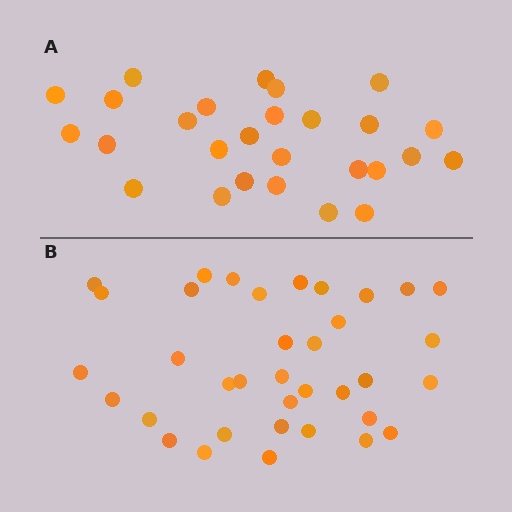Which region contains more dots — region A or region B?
Region B (the bottom region) has more dots.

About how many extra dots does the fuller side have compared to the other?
Region B has roughly 8 or so more dots than region A.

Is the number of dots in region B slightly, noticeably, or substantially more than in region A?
Region B has noticeably more, but not dramatically so. The ratio is roughly 1.3 to 1.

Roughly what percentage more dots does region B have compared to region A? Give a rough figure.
About 35% more.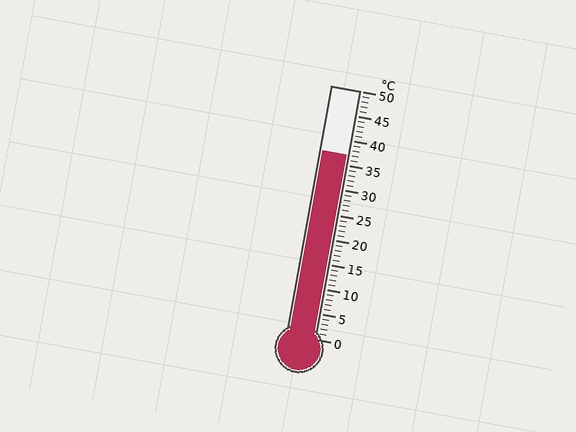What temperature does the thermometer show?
The thermometer shows approximately 37°C.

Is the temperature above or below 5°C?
The temperature is above 5°C.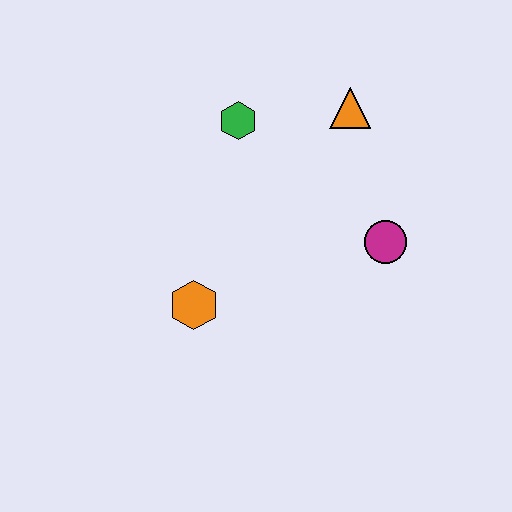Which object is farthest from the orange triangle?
The orange hexagon is farthest from the orange triangle.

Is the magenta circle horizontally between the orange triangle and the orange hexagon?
No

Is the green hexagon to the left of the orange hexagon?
No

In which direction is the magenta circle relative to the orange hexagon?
The magenta circle is to the right of the orange hexagon.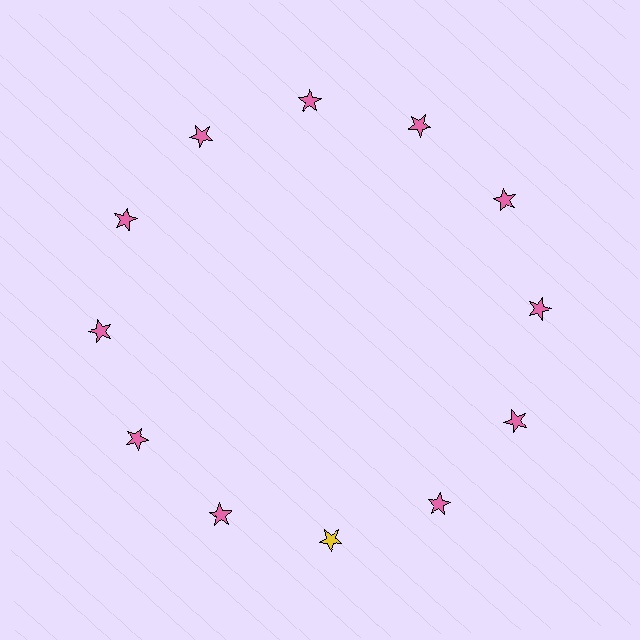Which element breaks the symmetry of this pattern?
The yellow star at roughly the 6 o'clock position breaks the symmetry. All other shapes are pink stars.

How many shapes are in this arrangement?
There are 12 shapes arranged in a ring pattern.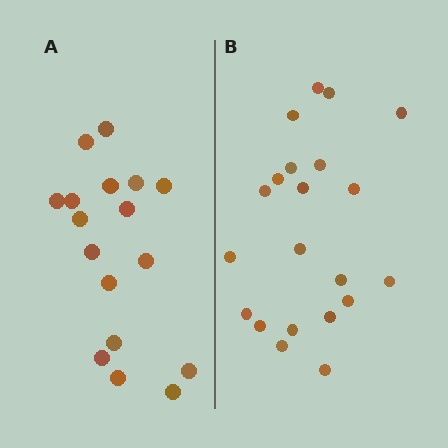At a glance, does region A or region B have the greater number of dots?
Region B (the right region) has more dots.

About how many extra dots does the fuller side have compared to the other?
Region B has about 4 more dots than region A.